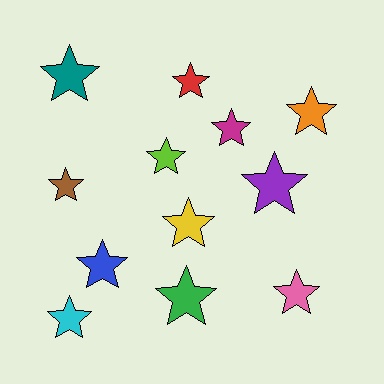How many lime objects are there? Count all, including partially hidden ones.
There is 1 lime object.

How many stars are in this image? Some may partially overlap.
There are 12 stars.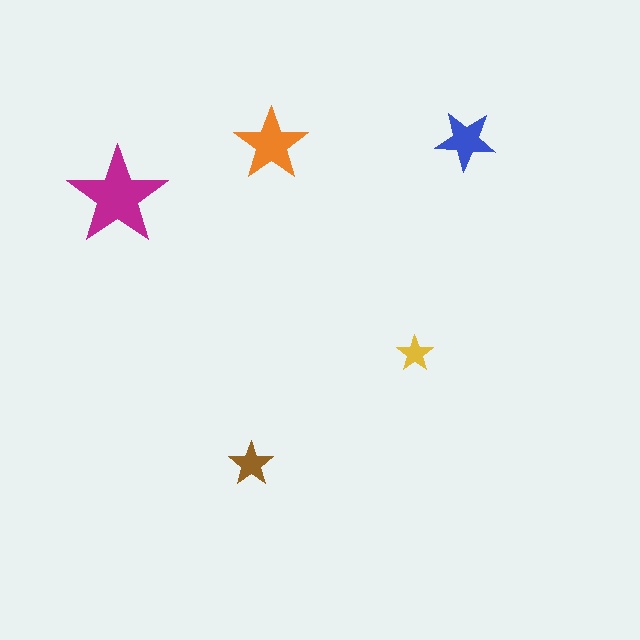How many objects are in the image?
There are 5 objects in the image.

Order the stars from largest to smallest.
the magenta one, the orange one, the blue one, the brown one, the yellow one.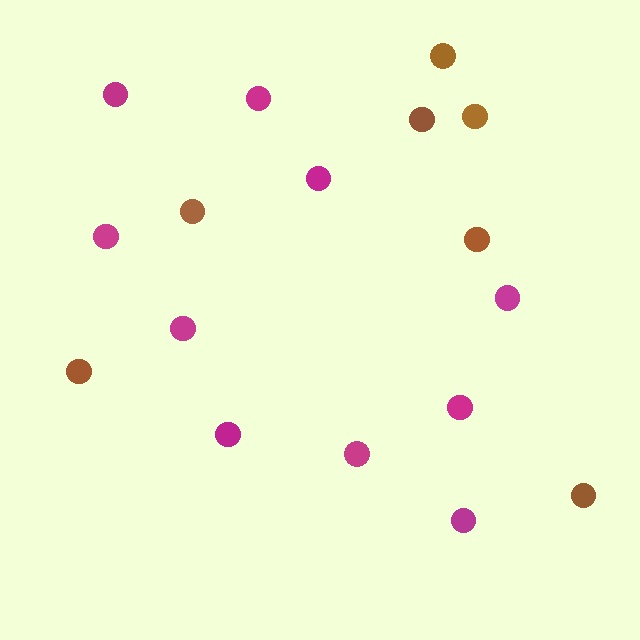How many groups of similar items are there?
There are 2 groups: one group of magenta circles (10) and one group of brown circles (7).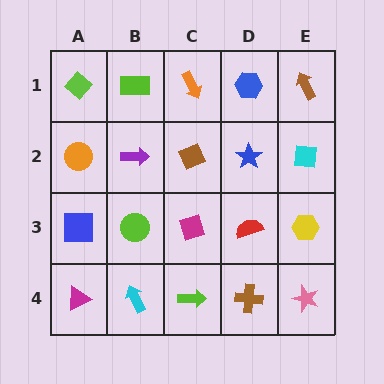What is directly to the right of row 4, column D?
A pink star.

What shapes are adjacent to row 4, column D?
A red semicircle (row 3, column D), a lime arrow (row 4, column C), a pink star (row 4, column E).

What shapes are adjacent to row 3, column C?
A brown diamond (row 2, column C), a lime arrow (row 4, column C), a lime circle (row 3, column B), a red semicircle (row 3, column D).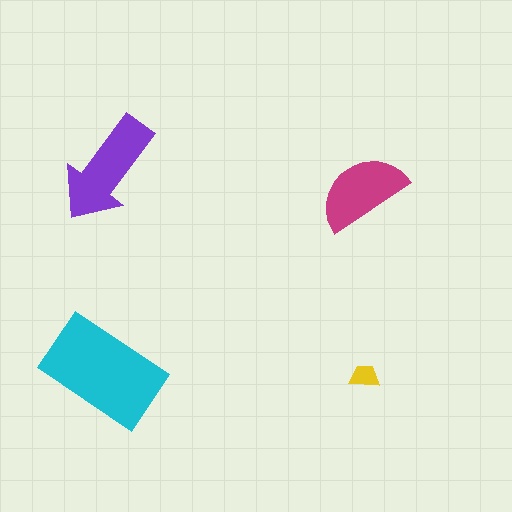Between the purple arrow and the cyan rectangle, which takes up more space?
The cyan rectangle.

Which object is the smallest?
The yellow trapezoid.